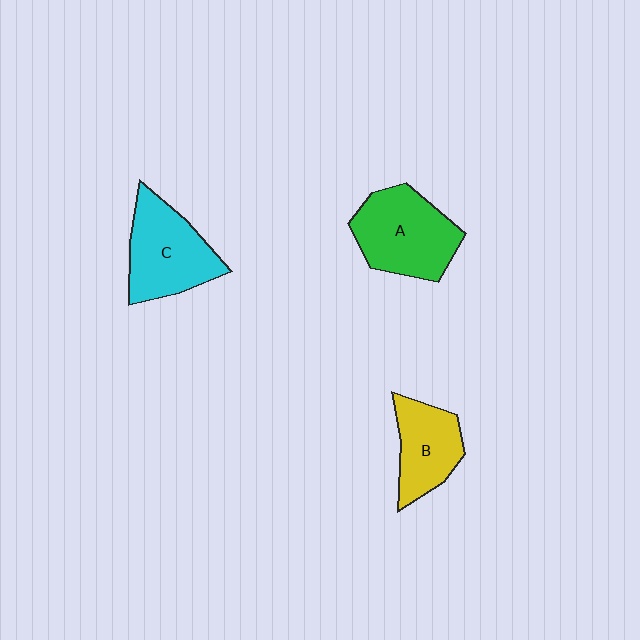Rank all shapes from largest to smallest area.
From largest to smallest: A (green), C (cyan), B (yellow).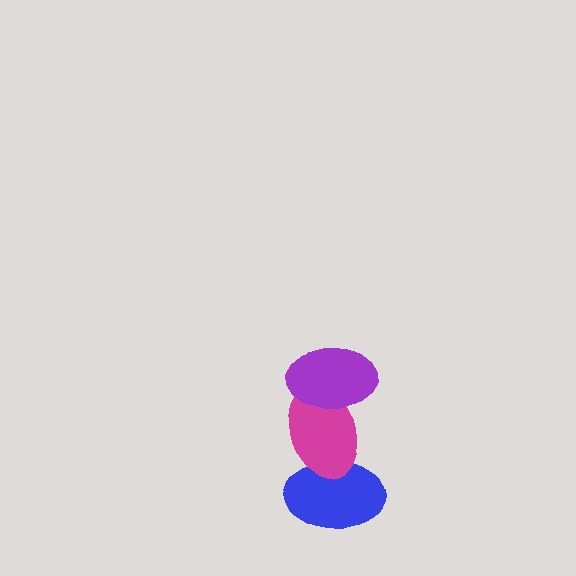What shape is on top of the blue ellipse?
The magenta ellipse is on top of the blue ellipse.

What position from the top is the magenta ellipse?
The magenta ellipse is 2nd from the top.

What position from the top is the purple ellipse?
The purple ellipse is 1st from the top.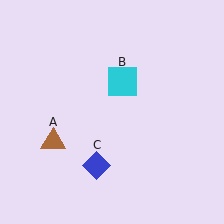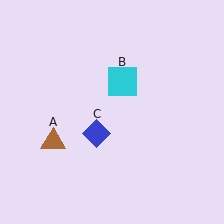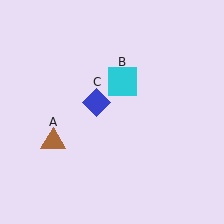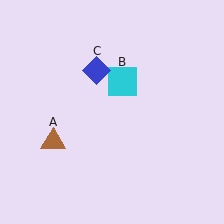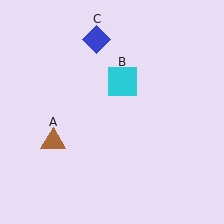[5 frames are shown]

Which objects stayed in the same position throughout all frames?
Brown triangle (object A) and cyan square (object B) remained stationary.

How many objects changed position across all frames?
1 object changed position: blue diamond (object C).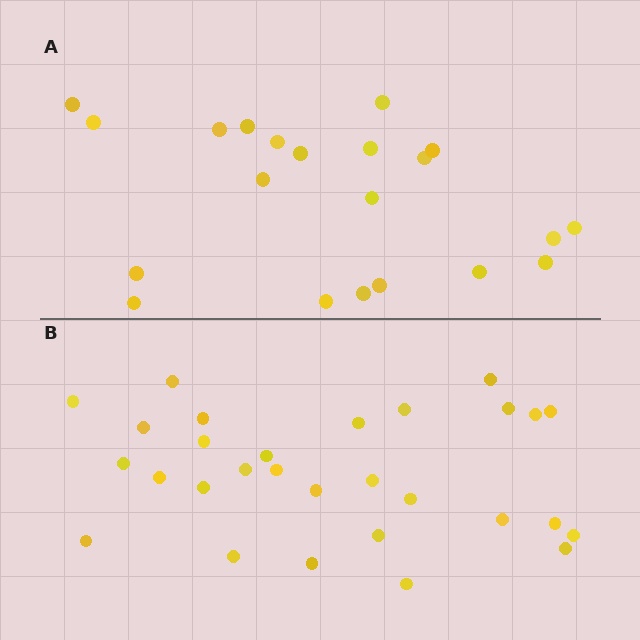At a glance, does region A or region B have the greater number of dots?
Region B (the bottom region) has more dots.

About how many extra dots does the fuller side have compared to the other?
Region B has roughly 8 or so more dots than region A.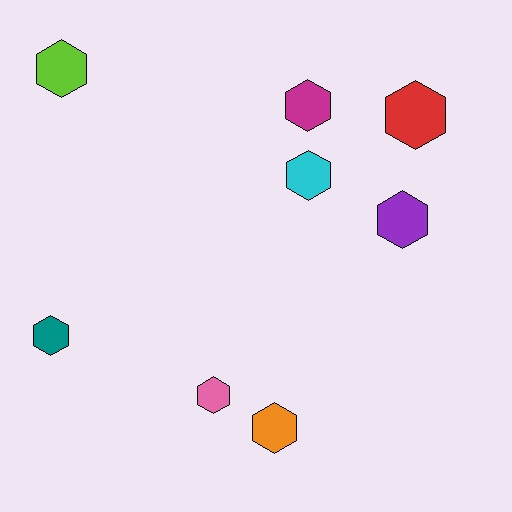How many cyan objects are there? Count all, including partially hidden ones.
There is 1 cyan object.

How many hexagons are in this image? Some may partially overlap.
There are 8 hexagons.